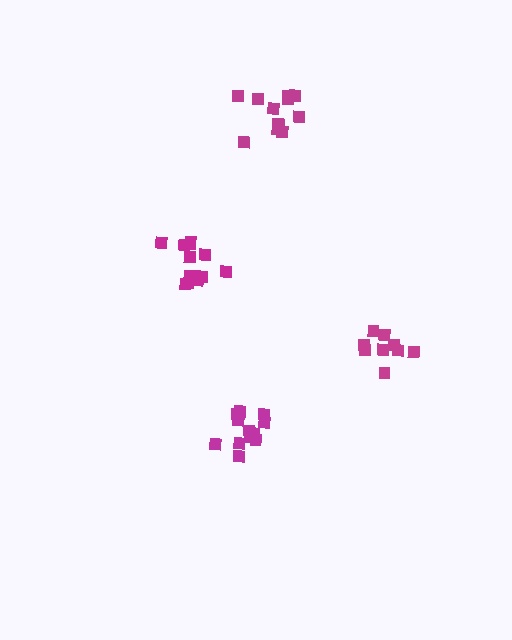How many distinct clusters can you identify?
There are 4 distinct clusters.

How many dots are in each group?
Group 1: 9 dots, Group 2: 12 dots, Group 3: 12 dots, Group 4: 13 dots (46 total).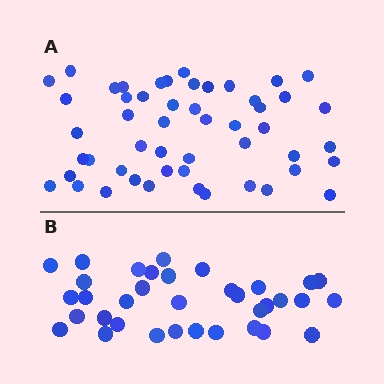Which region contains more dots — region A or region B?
Region A (the top region) has more dots.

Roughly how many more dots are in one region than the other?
Region A has approximately 15 more dots than region B.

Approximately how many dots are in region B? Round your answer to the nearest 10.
About 40 dots. (The exact count is 35, which rounds to 40.)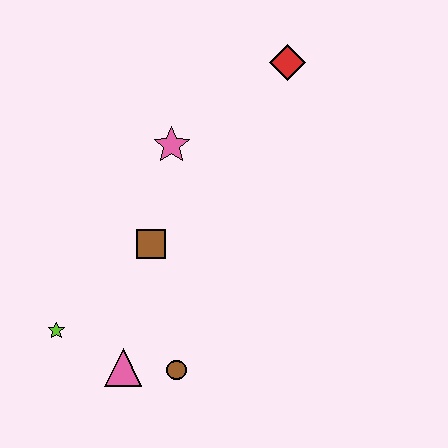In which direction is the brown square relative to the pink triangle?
The brown square is above the pink triangle.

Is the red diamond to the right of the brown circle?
Yes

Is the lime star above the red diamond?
No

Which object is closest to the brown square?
The pink star is closest to the brown square.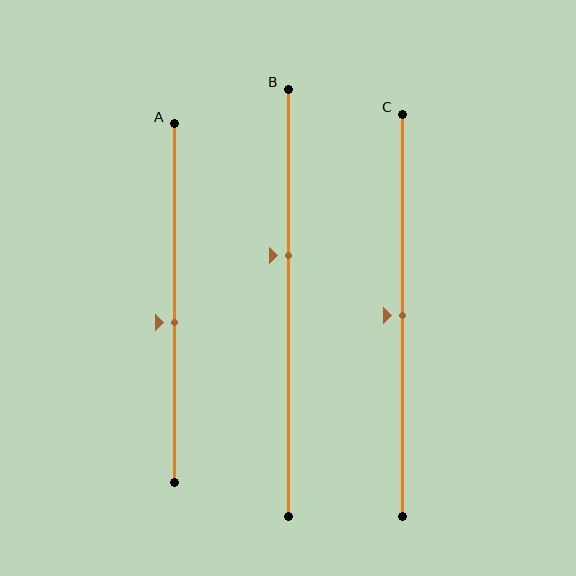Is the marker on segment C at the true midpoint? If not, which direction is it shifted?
Yes, the marker on segment C is at the true midpoint.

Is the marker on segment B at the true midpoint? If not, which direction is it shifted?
No, the marker on segment B is shifted upward by about 11% of the segment length.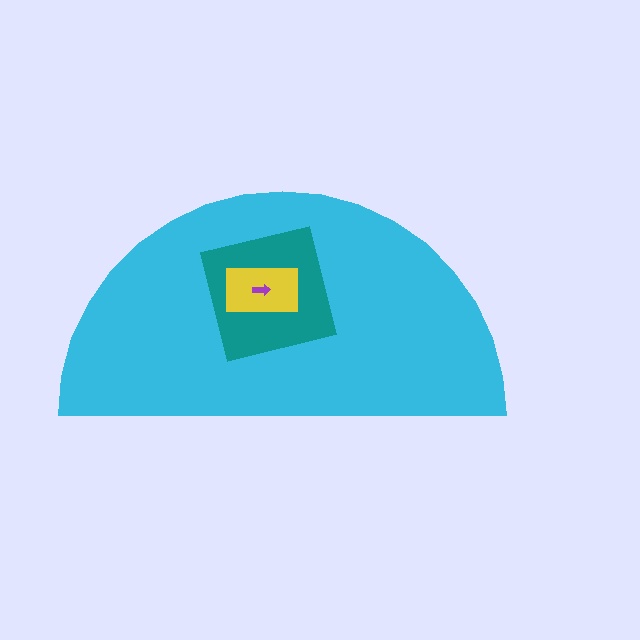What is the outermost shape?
The cyan semicircle.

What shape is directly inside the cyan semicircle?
The teal square.